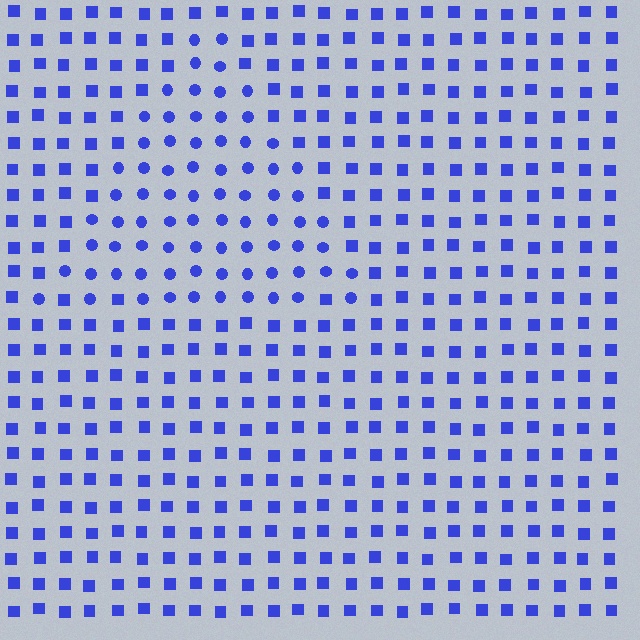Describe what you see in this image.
The image is filled with small blue elements arranged in a uniform grid. A triangle-shaped region contains circles, while the surrounding area contains squares. The boundary is defined purely by the change in element shape.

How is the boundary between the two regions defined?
The boundary is defined by a change in element shape: circles inside vs. squares outside. All elements share the same color and spacing.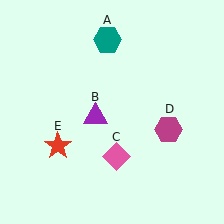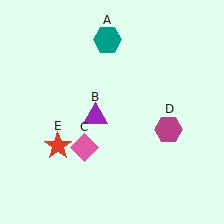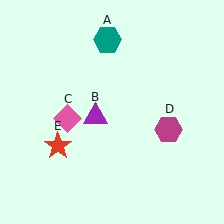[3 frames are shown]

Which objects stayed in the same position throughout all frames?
Teal hexagon (object A) and purple triangle (object B) and magenta hexagon (object D) and red star (object E) remained stationary.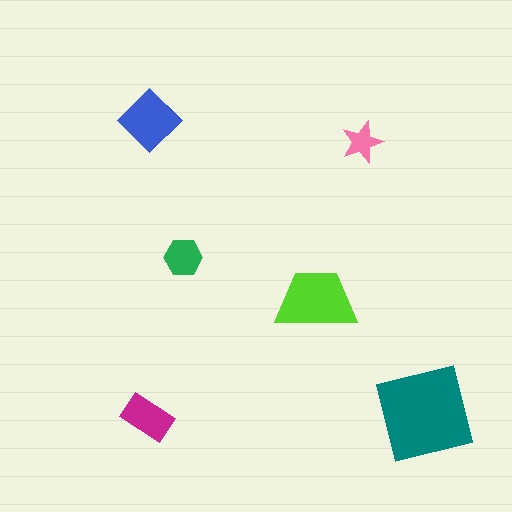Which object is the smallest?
The pink star.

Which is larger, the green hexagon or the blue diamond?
The blue diamond.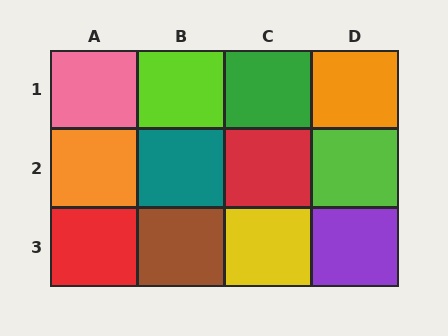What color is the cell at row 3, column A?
Red.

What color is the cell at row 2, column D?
Lime.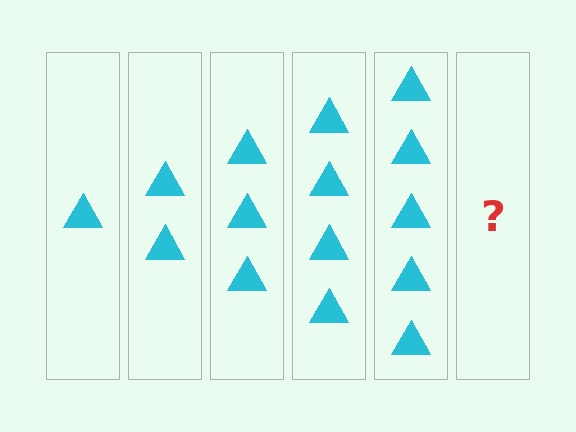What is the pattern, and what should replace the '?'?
The pattern is that each step adds one more triangle. The '?' should be 6 triangles.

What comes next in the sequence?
The next element should be 6 triangles.